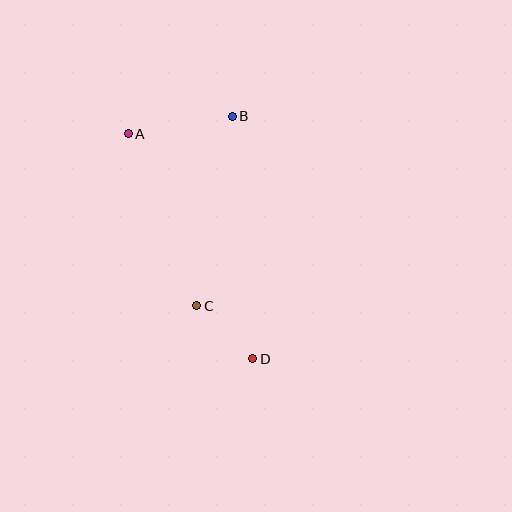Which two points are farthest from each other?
Points A and D are farthest from each other.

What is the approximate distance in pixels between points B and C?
The distance between B and C is approximately 193 pixels.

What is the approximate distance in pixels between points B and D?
The distance between B and D is approximately 243 pixels.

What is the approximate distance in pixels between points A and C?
The distance between A and C is approximately 185 pixels.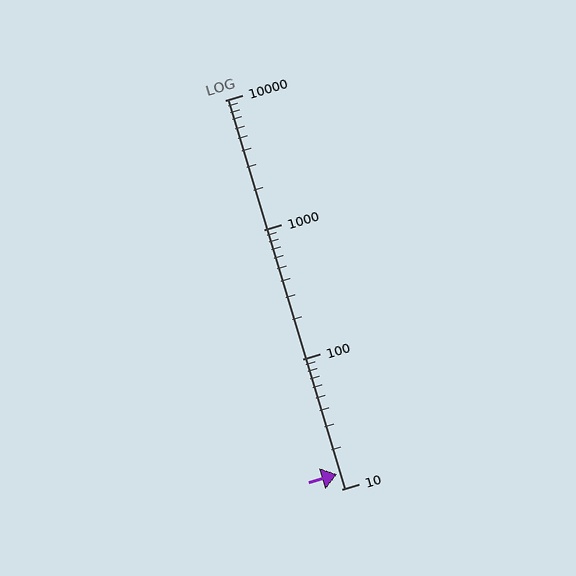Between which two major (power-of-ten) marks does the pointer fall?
The pointer is between 10 and 100.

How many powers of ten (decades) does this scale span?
The scale spans 3 decades, from 10 to 10000.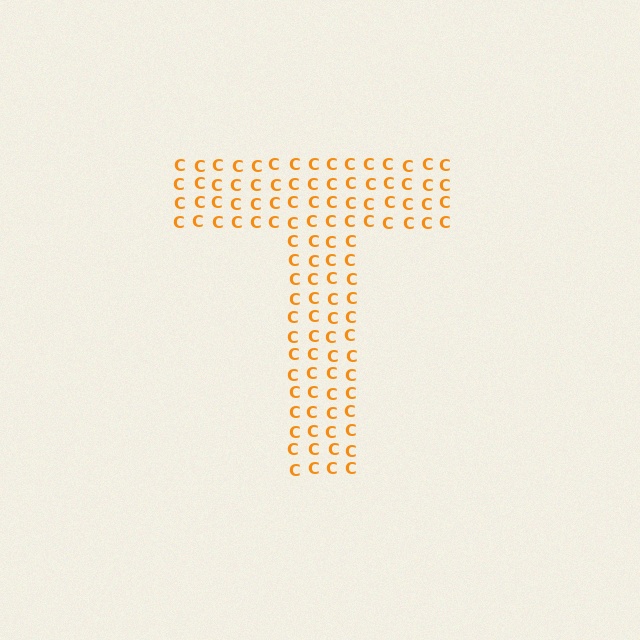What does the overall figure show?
The overall figure shows the letter T.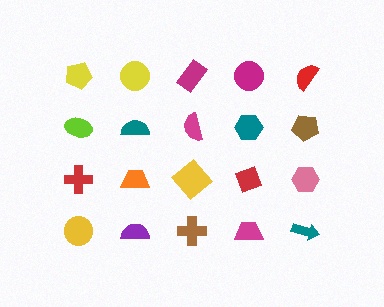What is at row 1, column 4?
A magenta circle.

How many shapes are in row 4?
5 shapes.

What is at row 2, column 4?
A teal hexagon.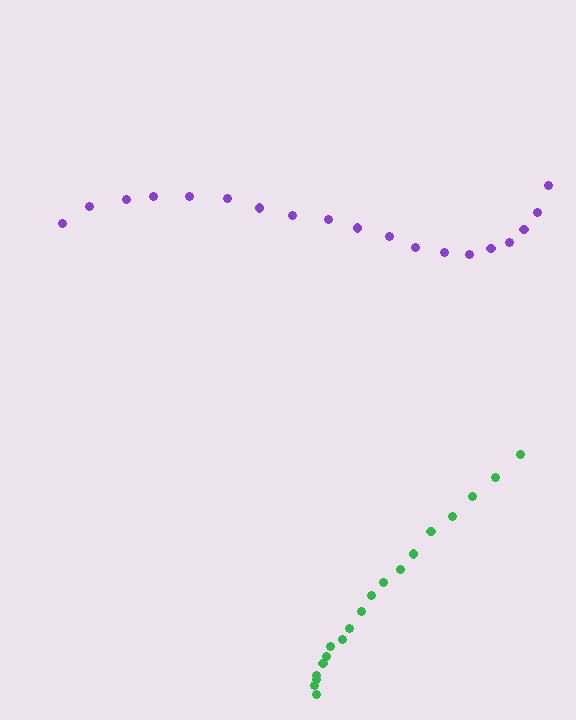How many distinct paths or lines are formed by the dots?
There are 2 distinct paths.